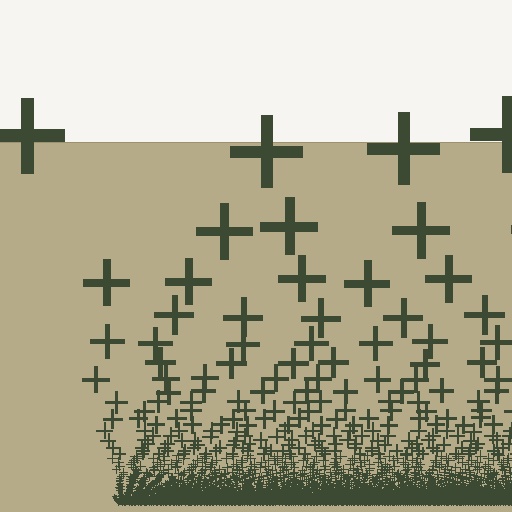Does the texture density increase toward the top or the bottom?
Density increases toward the bottom.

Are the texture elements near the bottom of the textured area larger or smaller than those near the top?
Smaller. The gradient is inverted — elements near the bottom are smaller and denser.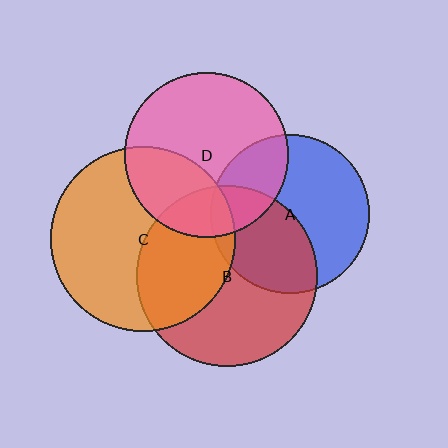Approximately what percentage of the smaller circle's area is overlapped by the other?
Approximately 25%.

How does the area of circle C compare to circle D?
Approximately 1.3 times.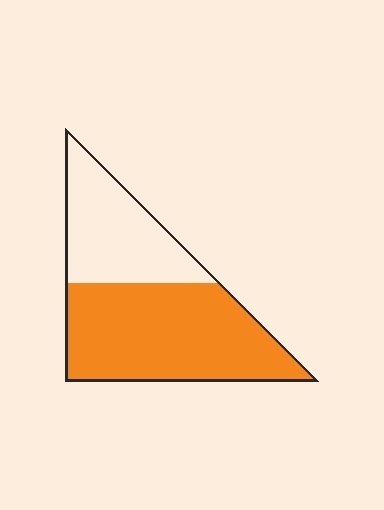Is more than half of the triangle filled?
Yes.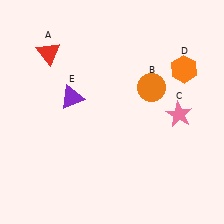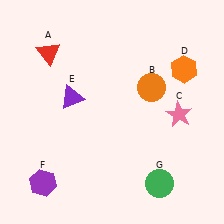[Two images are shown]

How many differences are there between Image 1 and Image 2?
There are 2 differences between the two images.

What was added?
A purple hexagon (F), a green circle (G) were added in Image 2.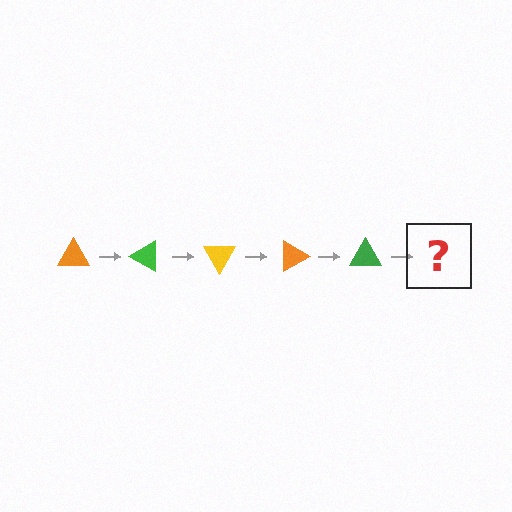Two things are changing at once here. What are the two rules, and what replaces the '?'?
The two rules are that it rotates 30 degrees each step and the color cycles through orange, green, and yellow. The '?' should be a yellow triangle, rotated 150 degrees from the start.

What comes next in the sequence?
The next element should be a yellow triangle, rotated 150 degrees from the start.